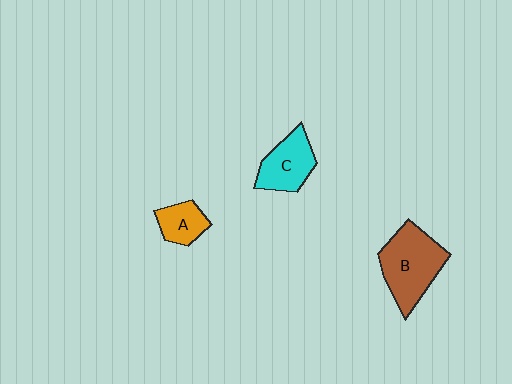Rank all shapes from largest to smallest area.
From largest to smallest: B (brown), C (cyan), A (orange).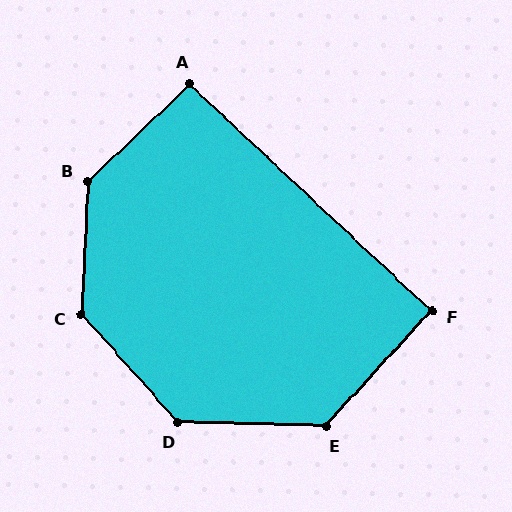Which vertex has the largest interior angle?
B, at approximately 136 degrees.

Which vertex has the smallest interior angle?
F, at approximately 91 degrees.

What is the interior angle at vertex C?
Approximately 136 degrees (obtuse).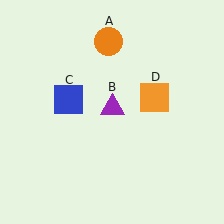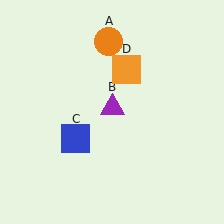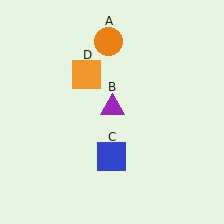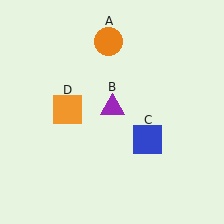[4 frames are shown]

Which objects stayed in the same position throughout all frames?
Orange circle (object A) and purple triangle (object B) remained stationary.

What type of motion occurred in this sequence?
The blue square (object C), orange square (object D) rotated counterclockwise around the center of the scene.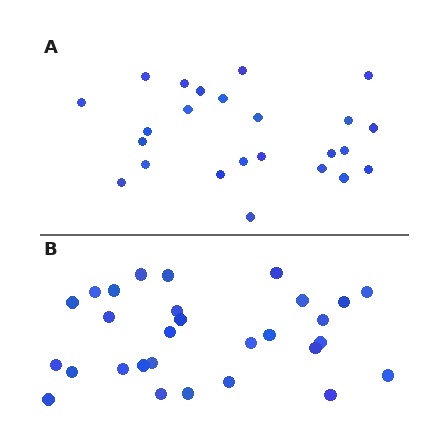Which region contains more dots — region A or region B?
Region B (the bottom region) has more dots.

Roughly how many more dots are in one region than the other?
Region B has about 5 more dots than region A.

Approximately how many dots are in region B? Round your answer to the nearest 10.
About 30 dots. (The exact count is 29, which rounds to 30.)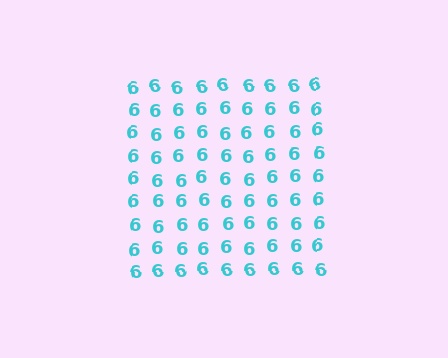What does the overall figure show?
The overall figure shows a square.